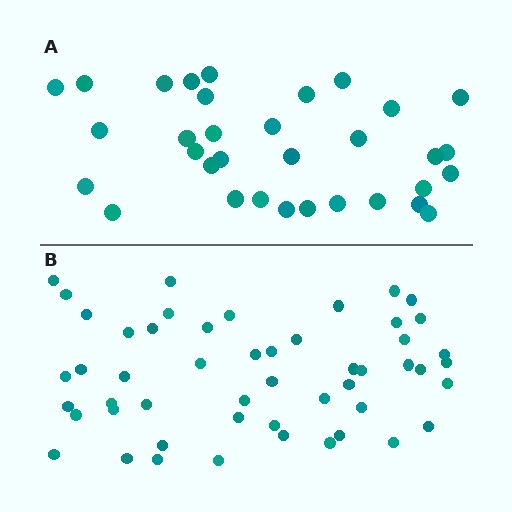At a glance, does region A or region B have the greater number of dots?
Region B (the bottom region) has more dots.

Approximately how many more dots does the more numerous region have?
Region B has approximately 20 more dots than region A.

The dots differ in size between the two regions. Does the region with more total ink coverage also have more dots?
No. Region A has more total ink coverage because its dots are larger, but region B actually contains more individual dots. Total area can be misleading — the number of items is what matters here.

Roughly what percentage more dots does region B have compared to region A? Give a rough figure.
About 55% more.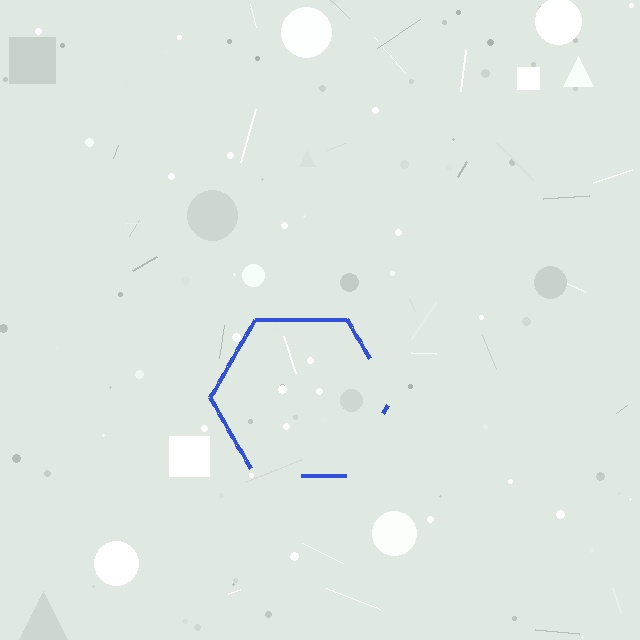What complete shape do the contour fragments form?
The contour fragments form a hexagon.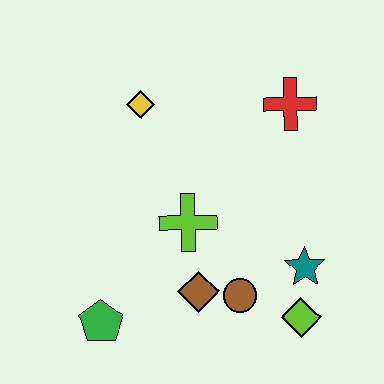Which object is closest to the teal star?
The lime diamond is closest to the teal star.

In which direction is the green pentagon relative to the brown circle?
The green pentagon is to the left of the brown circle.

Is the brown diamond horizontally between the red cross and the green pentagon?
Yes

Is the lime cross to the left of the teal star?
Yes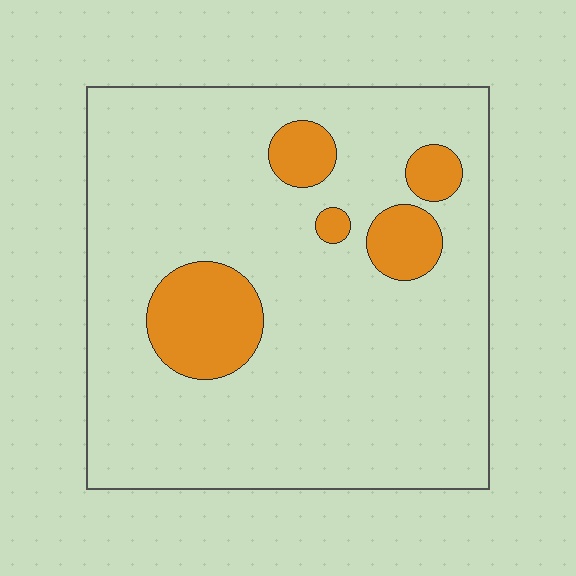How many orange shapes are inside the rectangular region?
5.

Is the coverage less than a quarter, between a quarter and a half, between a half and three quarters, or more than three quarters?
Less than a quarter.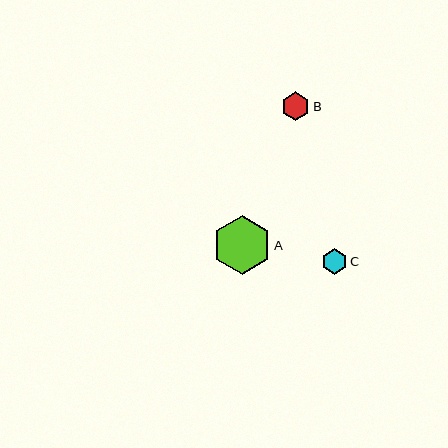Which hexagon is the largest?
Hexagon A is the largest with a size of approximately 58 pixels.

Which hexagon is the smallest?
Hexagon C is the smallest with a size of approximately 25 pixels.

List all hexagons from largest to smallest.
From largest to smallest: A, B, C.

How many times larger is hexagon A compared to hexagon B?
Hexagon A is approximately 2.0 times the size of hexagon B.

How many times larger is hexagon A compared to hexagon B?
Hexagon A is approximately 2.0 times the size of hexagon B.